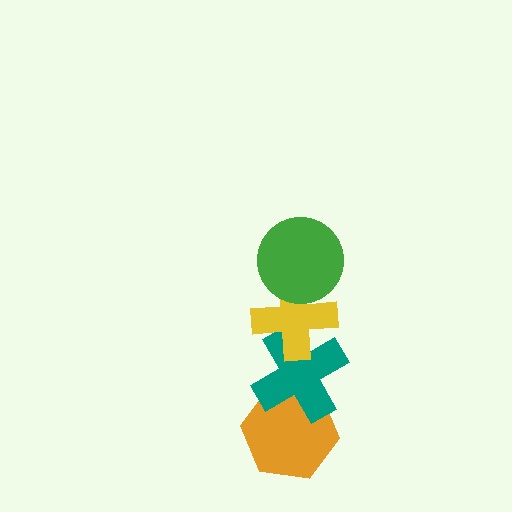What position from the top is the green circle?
The green circle is 1st from the top.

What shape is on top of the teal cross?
The yellow cross is on top of the teal cross.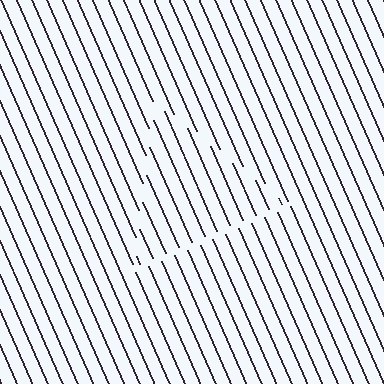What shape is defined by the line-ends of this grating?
An illusory triangle. The interior of the shape contains the same grating, shifted by half a period — the contour is defined by the phase discontinuity where line-ends from the inner and outer gratings abut.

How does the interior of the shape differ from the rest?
The interior of the shape contains the same grating, shifted by half a period — the contour is defined by the phase discontinuity where line-ends from the inner and outer gratings abut.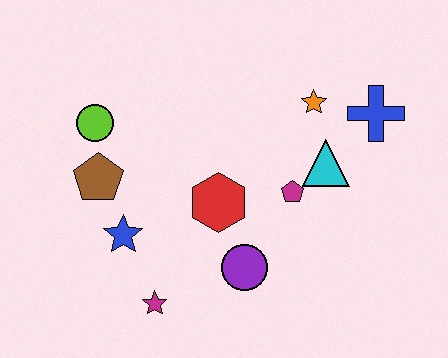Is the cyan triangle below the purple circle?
No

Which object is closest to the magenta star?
The blue star is closest to the magenta star.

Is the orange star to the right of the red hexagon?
Yes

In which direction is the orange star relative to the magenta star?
The orange star is above the magenta star.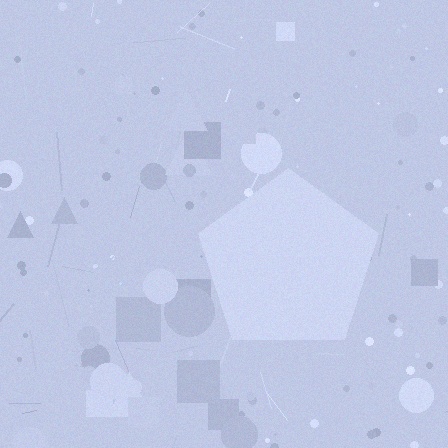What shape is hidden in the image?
A pentagon is hidden in the image.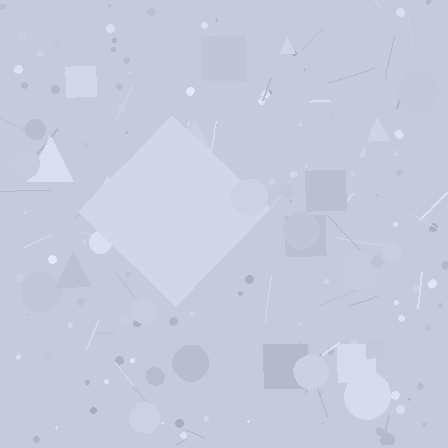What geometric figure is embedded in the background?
A diamond is embedded in the background.